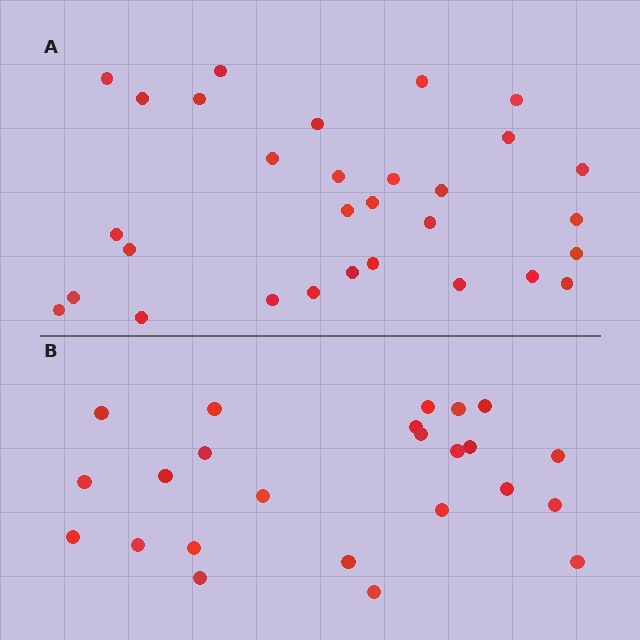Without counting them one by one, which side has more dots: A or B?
Region A (the top region) has more dots.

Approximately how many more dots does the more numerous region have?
Region A has about 6 more dots than region B.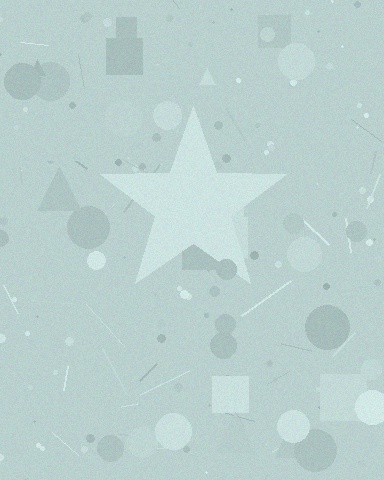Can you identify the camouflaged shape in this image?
The camouflaged shape is a star.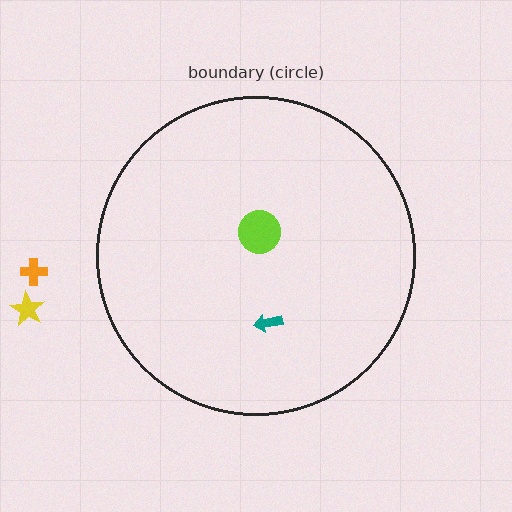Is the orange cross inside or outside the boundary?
Outside.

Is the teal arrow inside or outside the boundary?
Inside.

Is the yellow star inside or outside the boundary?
Outside.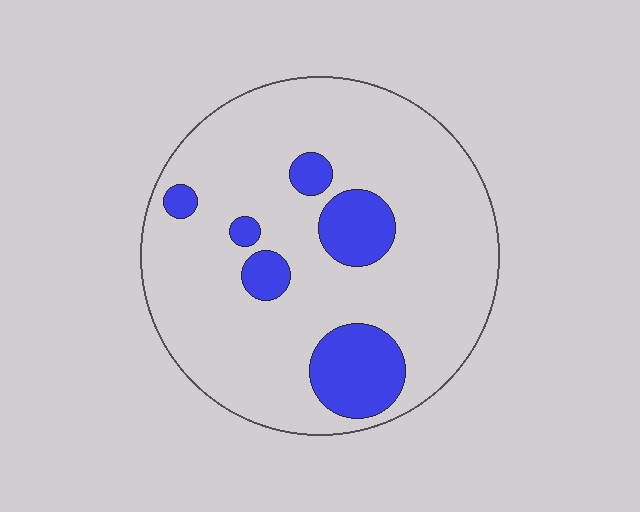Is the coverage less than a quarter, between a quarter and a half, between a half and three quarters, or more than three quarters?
Less than a quarter.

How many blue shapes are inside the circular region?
6.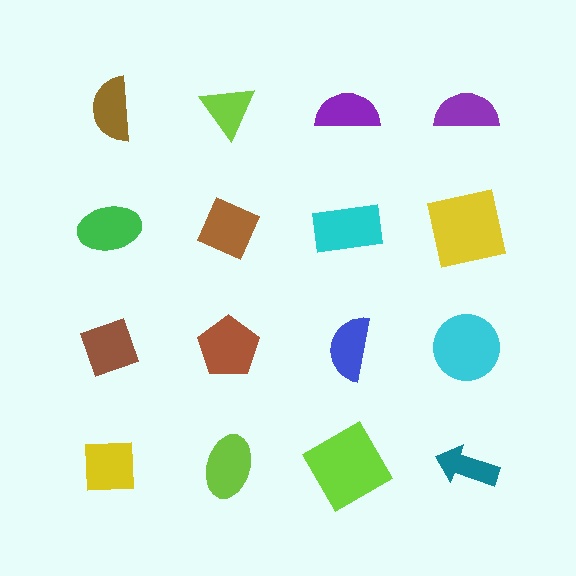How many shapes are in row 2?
4 shapes.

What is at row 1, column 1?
A brown semicircle.